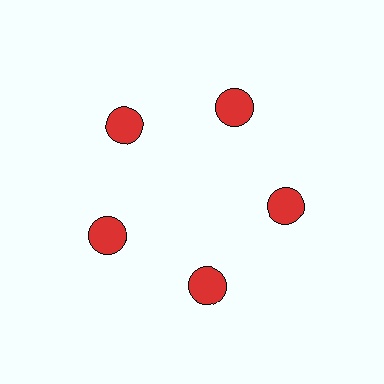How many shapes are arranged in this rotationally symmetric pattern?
There are 5 shapes, arranged in 5 groups of 1.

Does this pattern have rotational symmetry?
Yes, this pattern has 5-fold rotational symmetry. It looks the same after rotating 72 degrees around the center.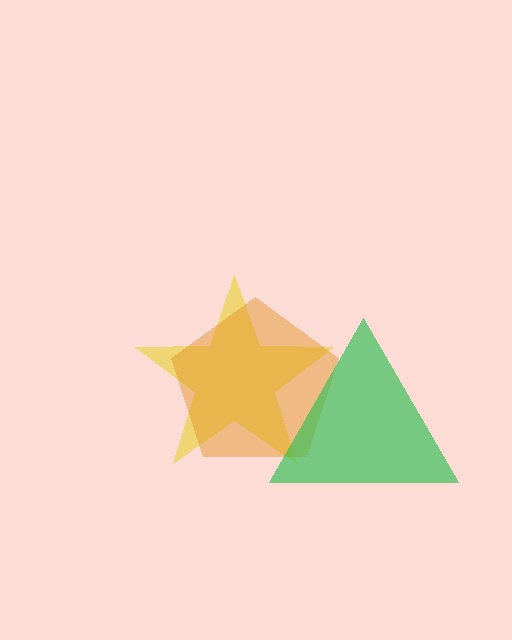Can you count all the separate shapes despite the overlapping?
Yes, there are 3 separate shapes.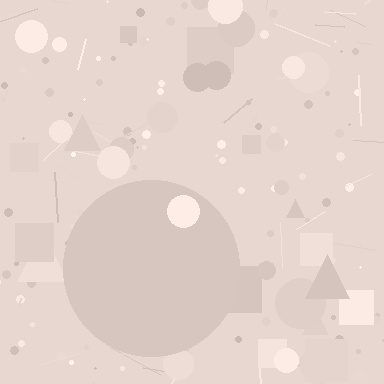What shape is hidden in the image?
A circle is hidden in the image.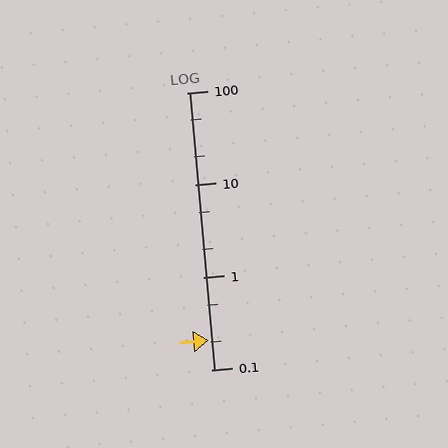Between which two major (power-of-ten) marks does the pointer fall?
The pointer is between 0.1 and 1.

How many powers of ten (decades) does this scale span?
The scale spans 3 decades, from 0.1 to 100.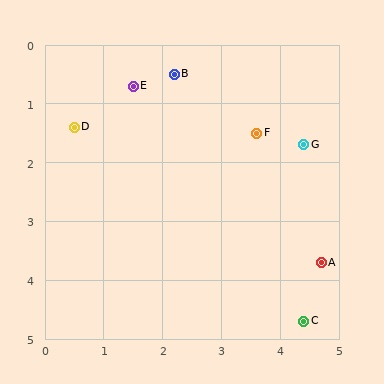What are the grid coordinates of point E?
Point E is at approximately (1.5, 0.7).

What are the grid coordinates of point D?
Point D is at approximately (0.5, 1.4).